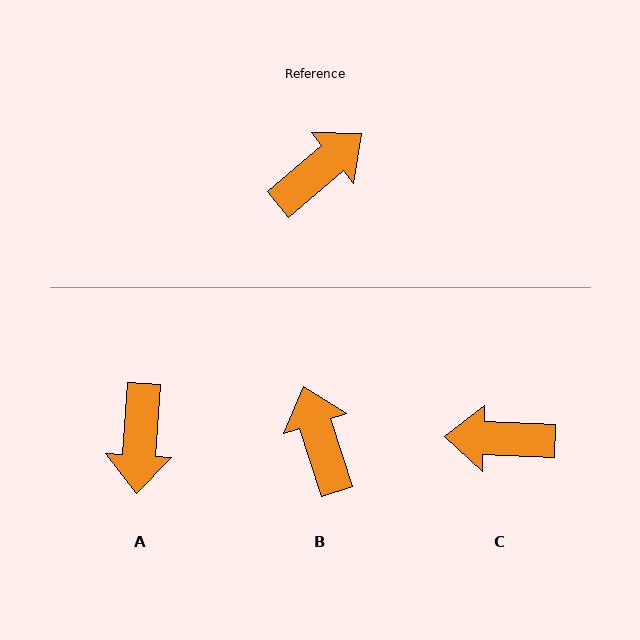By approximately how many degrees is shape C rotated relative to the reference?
Approximately 137 degrees counter-clockwise.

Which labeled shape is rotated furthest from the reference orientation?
C, about 137 degrees away.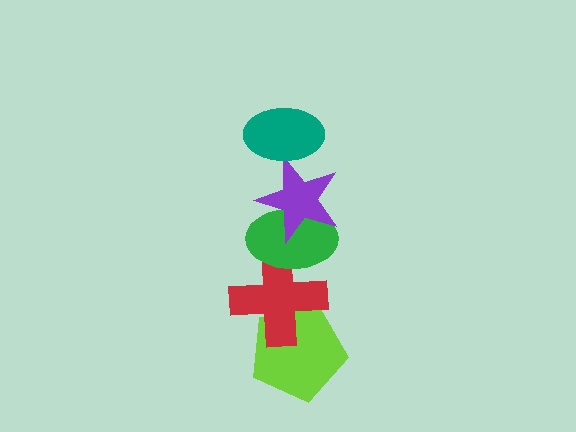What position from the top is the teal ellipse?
The teal ellipse is 1st from the top.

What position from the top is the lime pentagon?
The lime pentagon is 5th from the top.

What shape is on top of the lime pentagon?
The red cross is on top of the lime pentagon.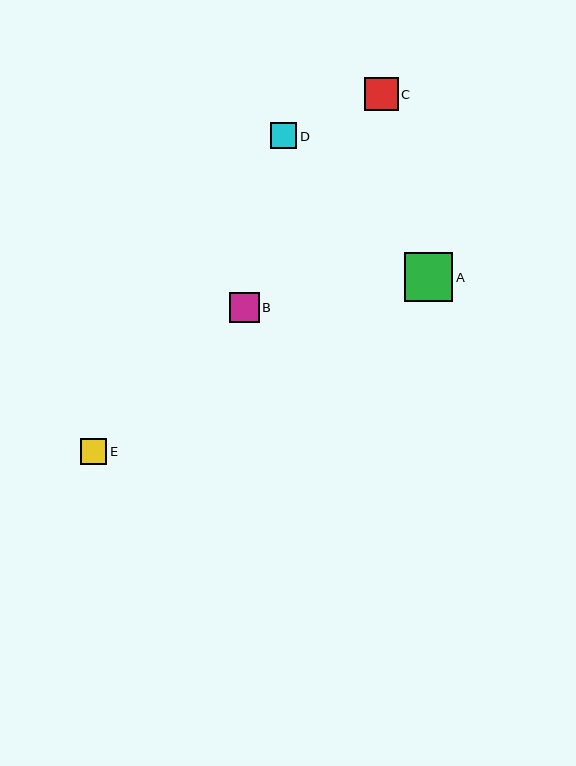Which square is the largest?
Square A is the largest with a size of approximately 49 pixels.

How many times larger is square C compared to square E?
Square C is approximately 1.3 times the size of square E.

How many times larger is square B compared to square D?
Square B is approximately 1.1 times the size of square D.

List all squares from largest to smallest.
From largest to smallest: A, C, B, D, E.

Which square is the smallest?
Square E is the smallest with a size of approximately 26 pixels.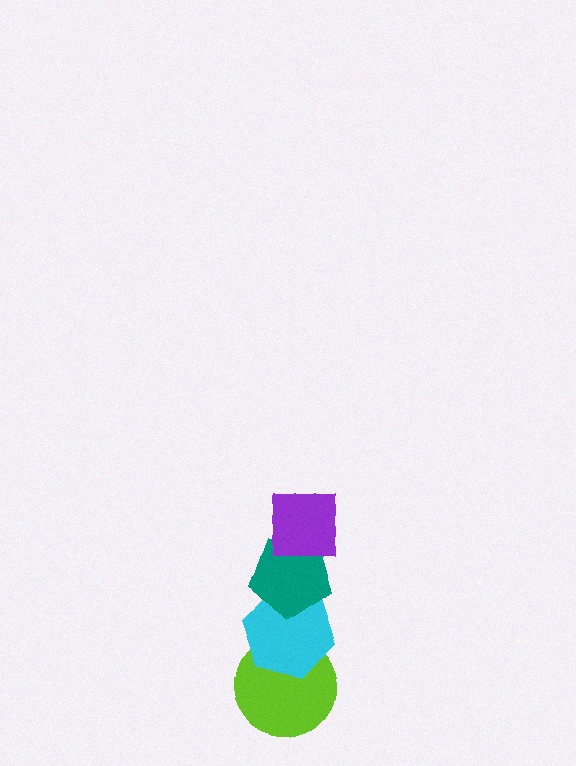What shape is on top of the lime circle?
The cyan hexagon is on top of the lime circle.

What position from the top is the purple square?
The purple square is 1st from the top.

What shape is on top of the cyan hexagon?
The teal pentagon is on top of the cyan hexagon.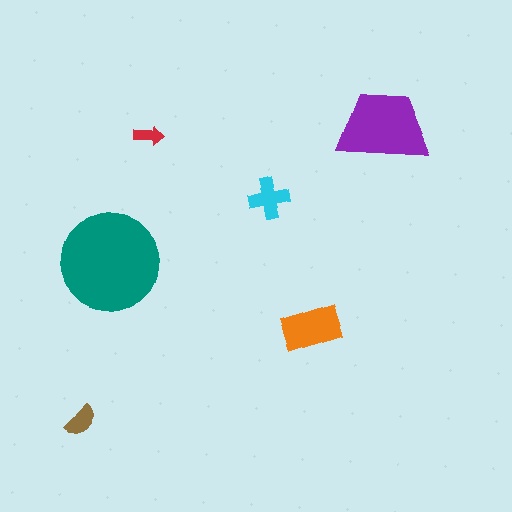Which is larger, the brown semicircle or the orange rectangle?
The orange rectangle.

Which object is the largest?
The teal circle.